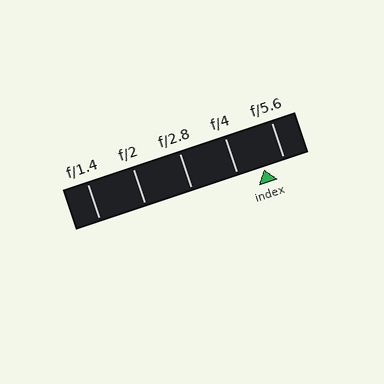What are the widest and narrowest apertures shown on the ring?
The widest aperture shown is f/1.4 and the narrowest is f/5.6.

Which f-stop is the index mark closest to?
The index mark is closest to f/5.6.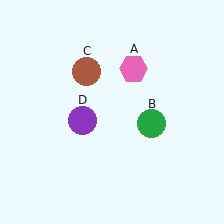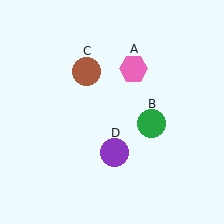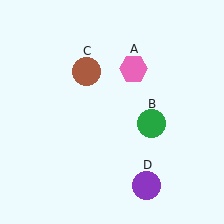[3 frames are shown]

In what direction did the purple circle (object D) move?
The purple circle (object D) moved down and to the right.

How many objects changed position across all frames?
1 object changed position: purple circle (object D).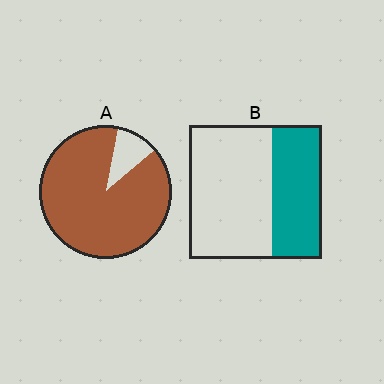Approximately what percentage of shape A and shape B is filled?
A is approximately 90% and B is approximately 40%.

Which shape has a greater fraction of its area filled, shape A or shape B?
Shape A.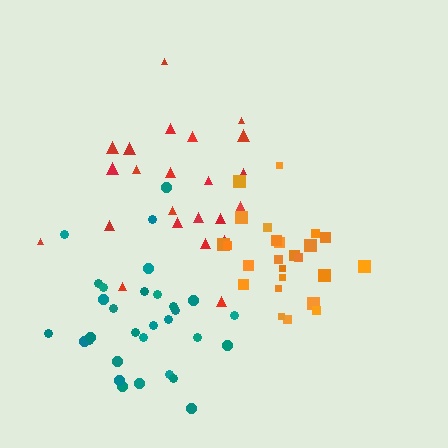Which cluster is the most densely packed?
Orange.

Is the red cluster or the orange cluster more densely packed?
Orange.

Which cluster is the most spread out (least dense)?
Red.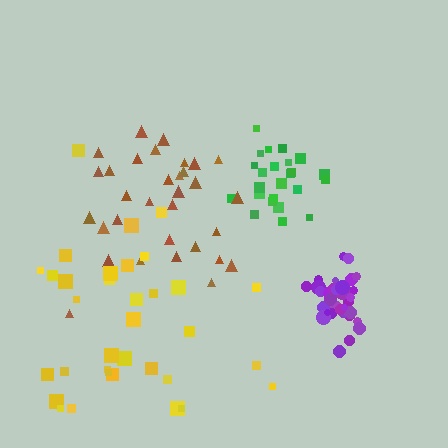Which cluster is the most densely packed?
Purple.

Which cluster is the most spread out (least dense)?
Yellow.